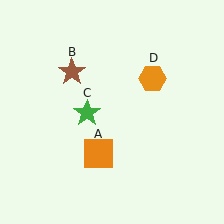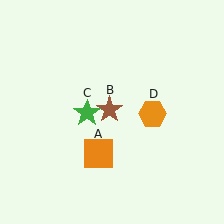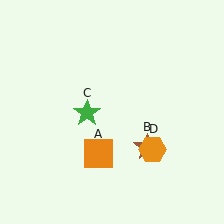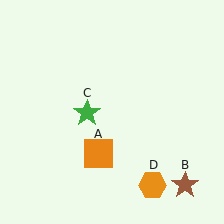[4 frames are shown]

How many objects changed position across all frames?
2 objects changed position: brown star (object B), orange hexagon (object D).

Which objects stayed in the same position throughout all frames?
Orange square (object A) and green star (object C) remained stationary.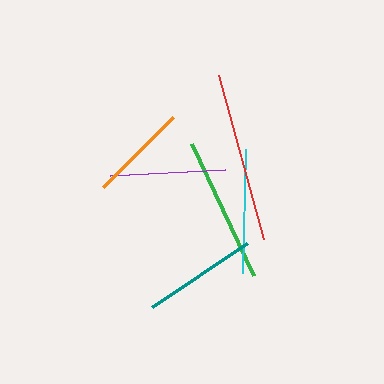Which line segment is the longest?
The red line is the longest at approximately 171 pixels.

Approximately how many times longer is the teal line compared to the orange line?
The teal line is approximately 1.2 times the length of the orange line.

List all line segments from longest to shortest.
From longest to shortest: red, green, cyan, purple, teal, orange.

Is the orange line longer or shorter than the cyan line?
The cyan line is longer than the orange line.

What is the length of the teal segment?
The teal segment is approximately 115 pixels long.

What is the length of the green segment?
The green segment is approximately 146 pixels long.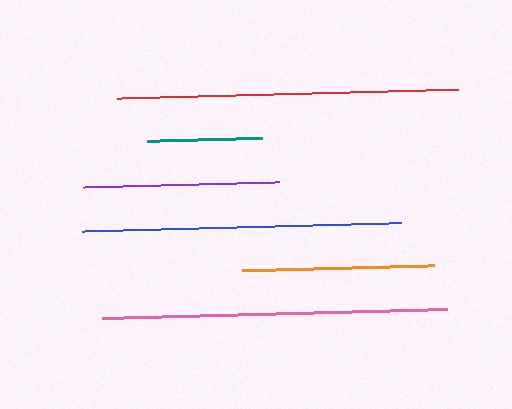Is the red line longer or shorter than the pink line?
The pink line is longer than the red line.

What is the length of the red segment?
The red segment is approximately 341 pixels long.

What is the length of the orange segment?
The orange segment is approximately 191 pixels long.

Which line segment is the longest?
The pink line is the longest at approximately 345 pixels.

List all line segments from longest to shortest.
From longest to shortest: pink, red, blue, purple, orange, teal.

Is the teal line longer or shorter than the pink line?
The pink line is longer than the teal line.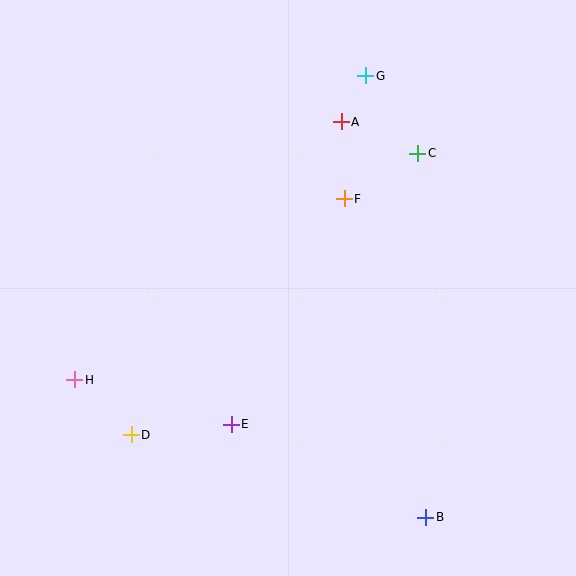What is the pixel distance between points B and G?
The distance between B and G is 445 pixels.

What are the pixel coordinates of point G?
Point G is at (365, 76).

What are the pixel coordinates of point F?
Point F is at (344, 199).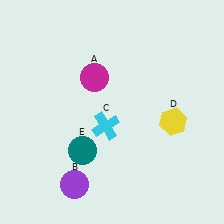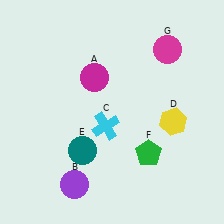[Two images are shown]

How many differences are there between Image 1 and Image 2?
There are 2 differences between the two images.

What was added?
A green pentagon (F), a magenta circle (G) were added in Image 2.